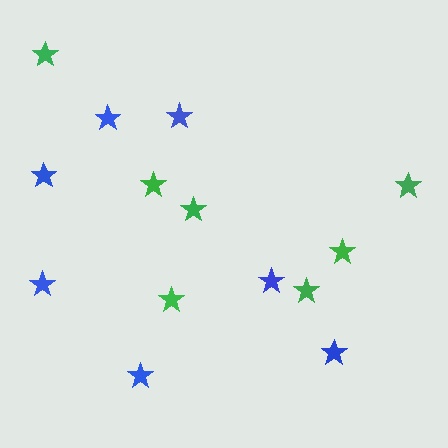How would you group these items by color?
There are 2 groups: one group of blue stars (7) and one group of green stars (7).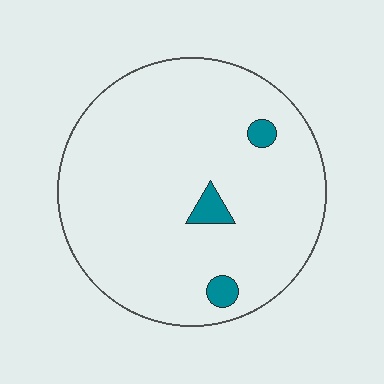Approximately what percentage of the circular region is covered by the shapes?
Approximately 5%.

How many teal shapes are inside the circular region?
3.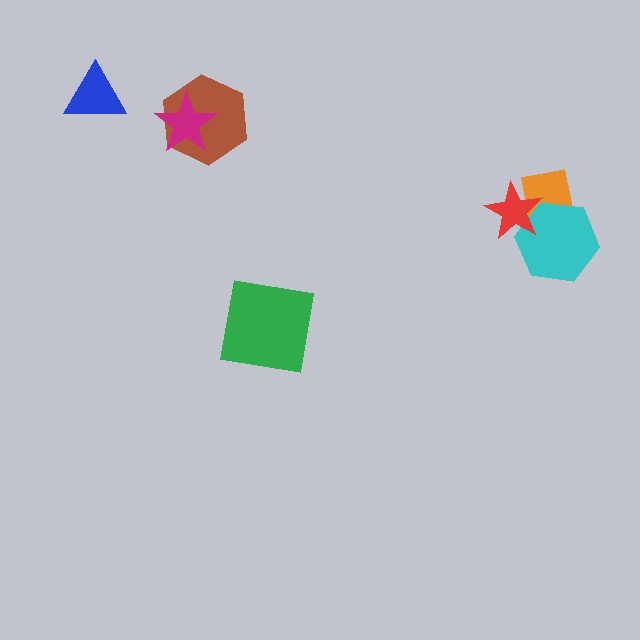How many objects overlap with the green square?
0 objects overlap with the green square.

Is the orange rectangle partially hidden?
Yes, it is partially covered by another shape.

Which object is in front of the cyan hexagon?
The red star is in front of the cyan hexagon.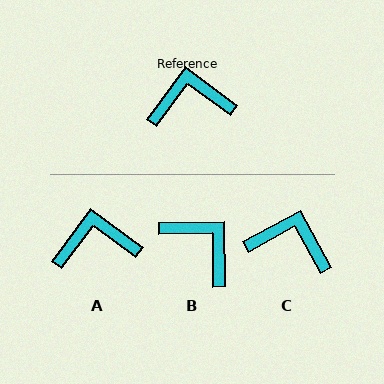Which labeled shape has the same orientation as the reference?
A.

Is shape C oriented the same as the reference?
No, it is off by about 25 degrees.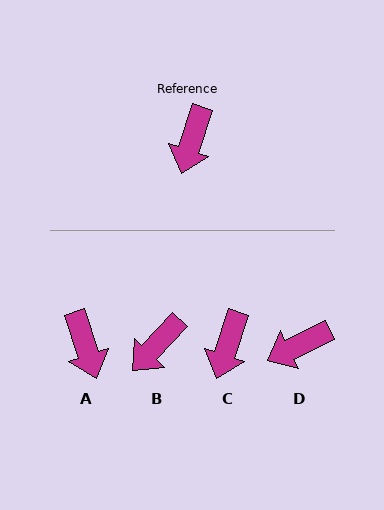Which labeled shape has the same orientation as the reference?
C.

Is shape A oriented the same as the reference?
No, it is off by about 36 degrees.